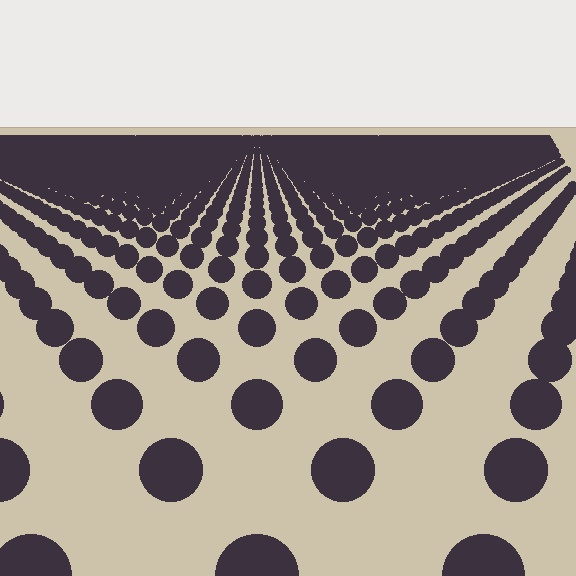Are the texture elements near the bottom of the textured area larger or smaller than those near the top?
Larger. Near the bottom, elements are closer to the viewer and appear at a bigger on-screen size.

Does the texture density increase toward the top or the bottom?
Density increases toward the top.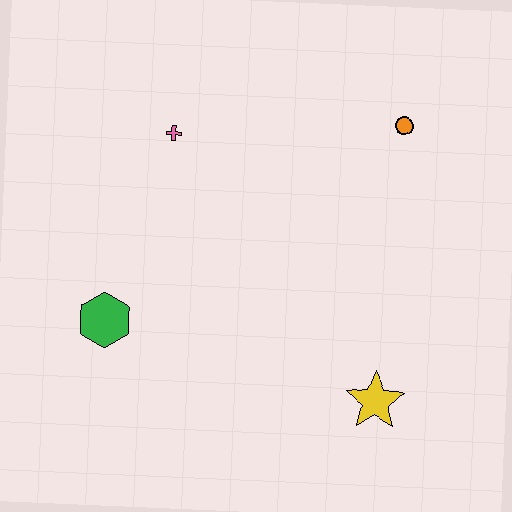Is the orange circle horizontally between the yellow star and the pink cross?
No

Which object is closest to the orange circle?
The pink cross is closest to the orange circle.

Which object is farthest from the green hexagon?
The orange circle is farthest from the green hexagon.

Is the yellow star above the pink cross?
No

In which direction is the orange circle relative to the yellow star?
The orange circle is above the yellow star.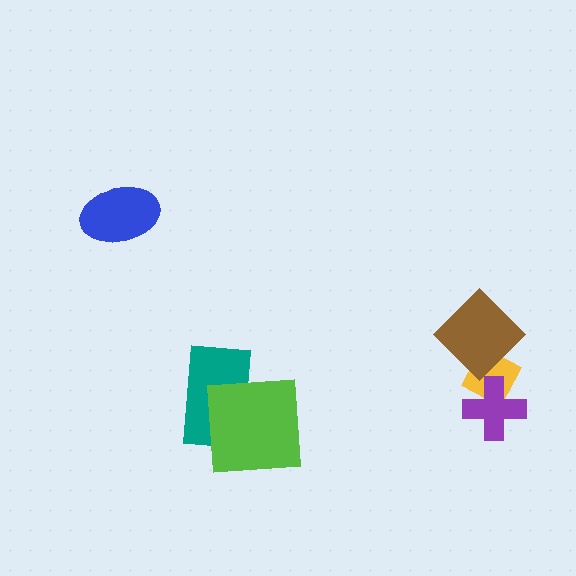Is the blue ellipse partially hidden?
No, no other shape covers it.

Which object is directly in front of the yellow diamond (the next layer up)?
The brown diamond is directly in front of the yellow diamond.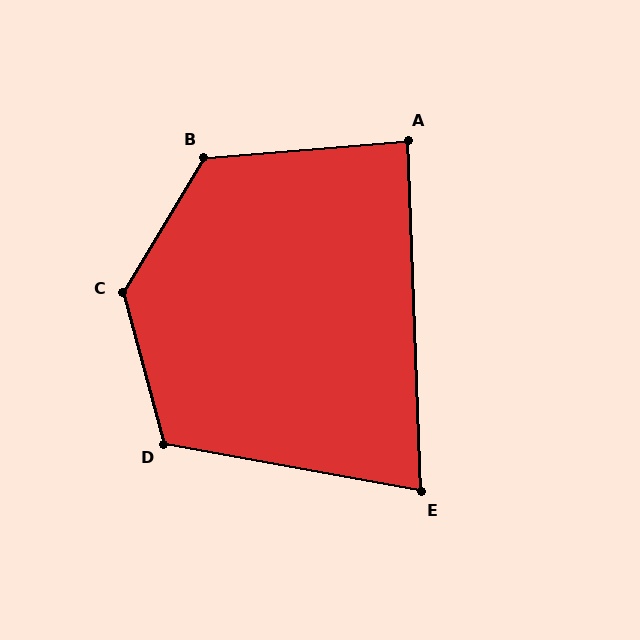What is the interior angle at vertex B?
Approximately 126 degrees (obtuse).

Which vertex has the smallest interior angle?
E, at approximately 77 degrees.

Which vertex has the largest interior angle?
C, at approximately 134 degrees.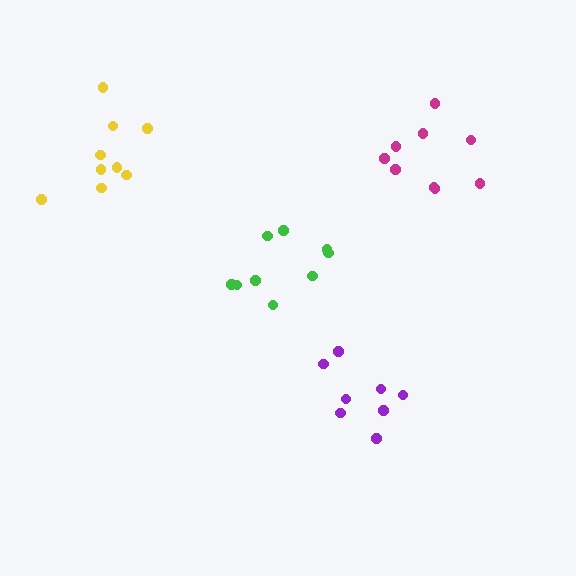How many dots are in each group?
Group 1: 9 dots, Group 2: 8 dots, Group 3: 9 dots, Group 4: 9 dots (35 total).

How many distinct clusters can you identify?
There are 4 distinct clusters.